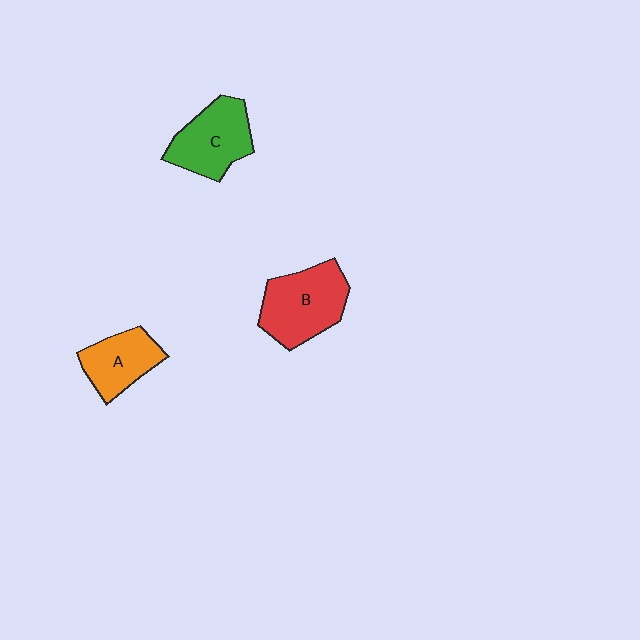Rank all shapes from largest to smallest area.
From largest to smallest: B (red), C (green), A (orange).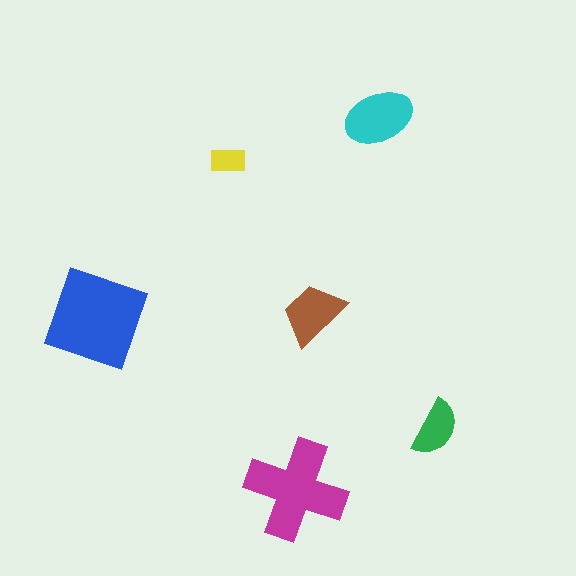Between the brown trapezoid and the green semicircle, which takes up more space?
The brown trapezoid.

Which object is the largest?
The blue diamond.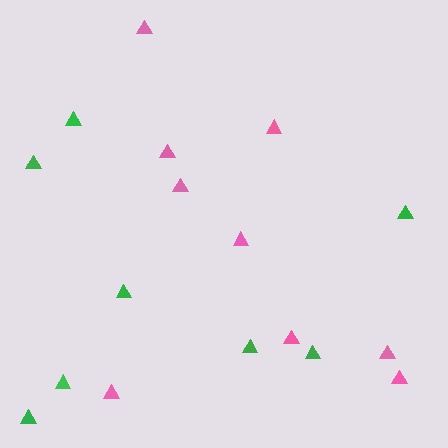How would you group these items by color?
There are 2 groups: one group of pink triangles (9) and one group of green triangles (8).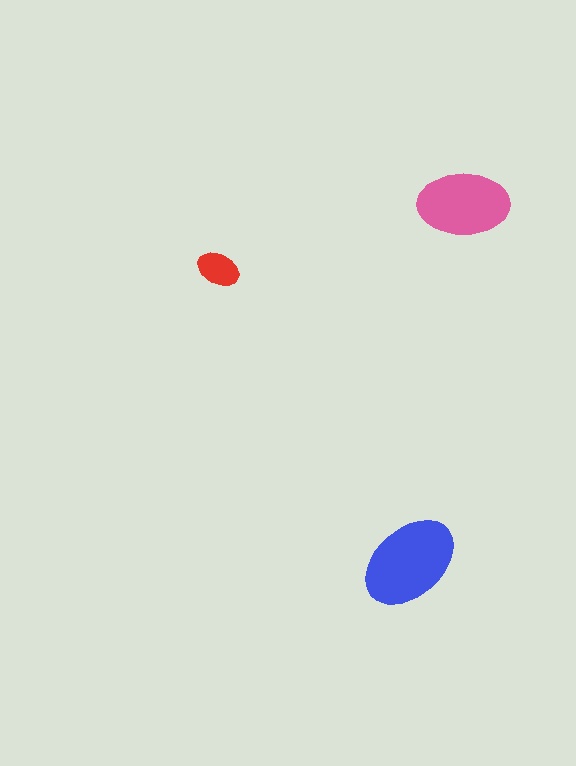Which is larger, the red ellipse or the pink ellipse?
The pink one.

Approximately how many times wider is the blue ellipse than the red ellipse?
About 2.5 times wider.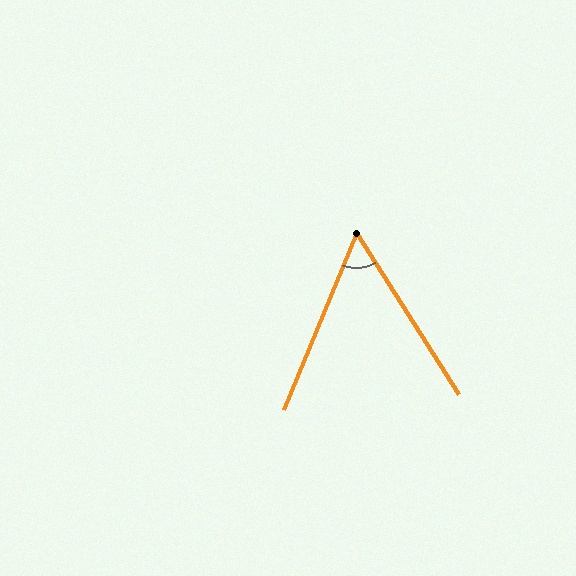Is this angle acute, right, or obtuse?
It is acute.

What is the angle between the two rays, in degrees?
Approximately 55 degrees.